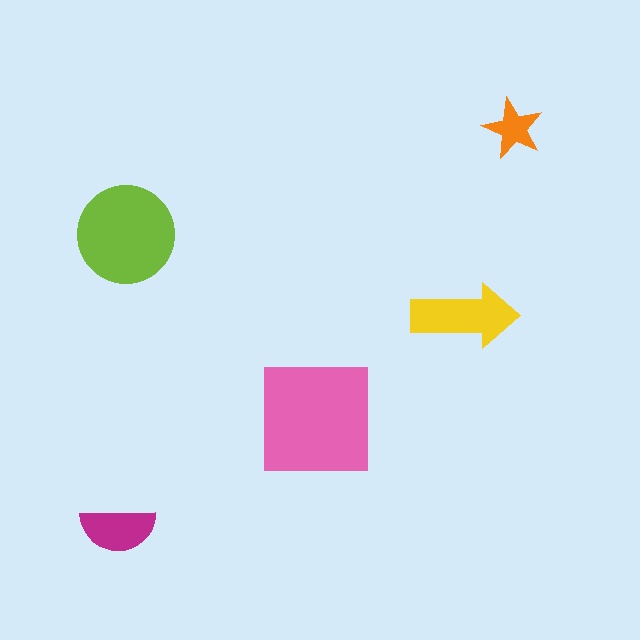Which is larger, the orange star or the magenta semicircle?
The magenta semicircle.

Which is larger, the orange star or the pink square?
The pink square.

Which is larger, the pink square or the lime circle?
The pink square.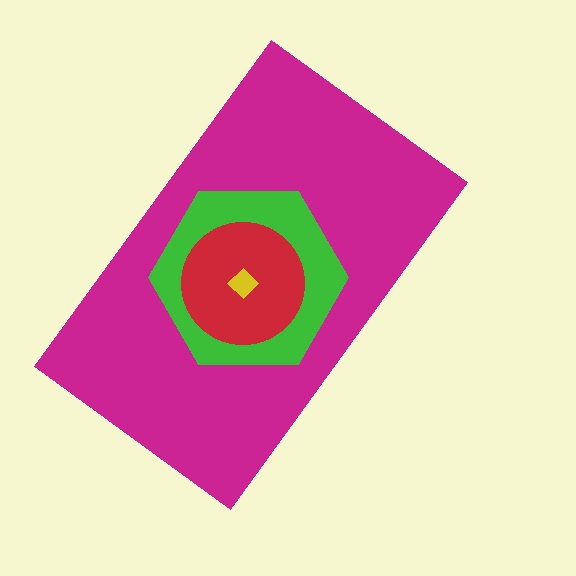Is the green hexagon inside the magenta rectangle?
Yes.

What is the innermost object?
The yellow diamond.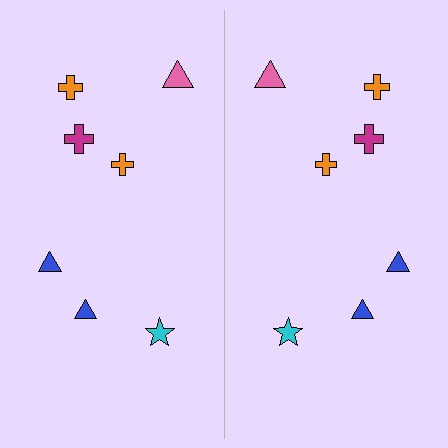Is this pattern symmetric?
Yes, this pattern has bilateral (reflection) symmetry.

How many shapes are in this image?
There are 14 shapes in this image.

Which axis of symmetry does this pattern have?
The pattern has a vertical axis of symmetry running through the center of the image.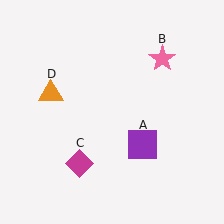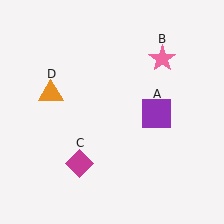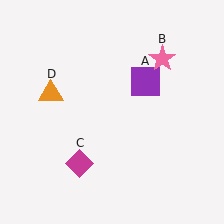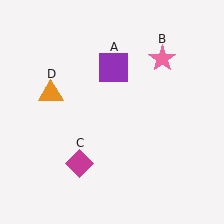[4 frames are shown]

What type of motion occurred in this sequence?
The purple square (object A) rotated counterclockwise around the center of the scene.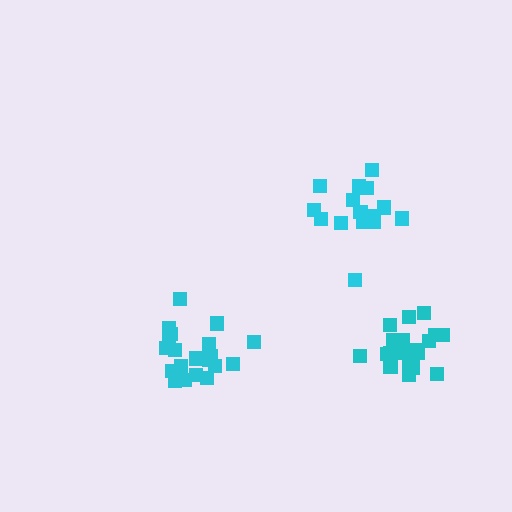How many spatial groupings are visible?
There are 3 spatial groupings.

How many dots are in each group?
Group 1: 20 dots, Group 2: 16 dots, Group 3: 20 dots (56 total).